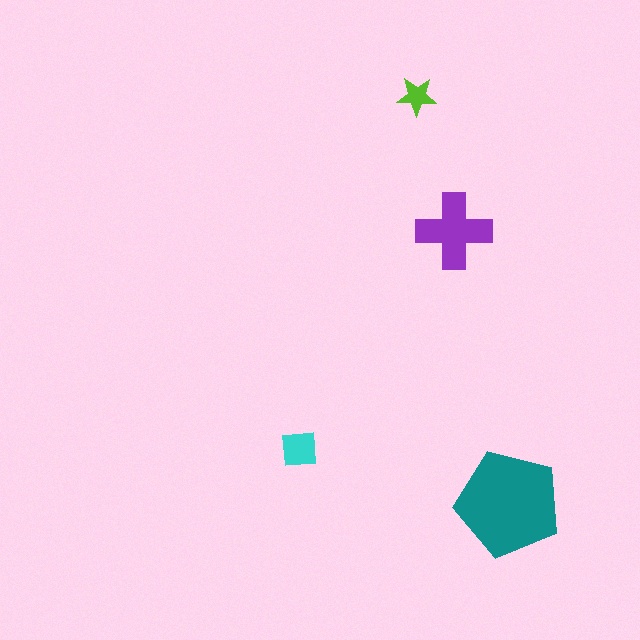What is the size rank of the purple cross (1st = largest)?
2nd.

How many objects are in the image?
There are 4 objects in the image.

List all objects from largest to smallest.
The teal pentagon, the purple cross, the cyan square, the lime star.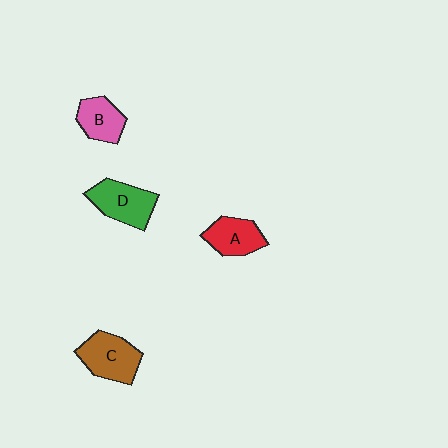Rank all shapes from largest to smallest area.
From largest to smallest: C (brown), D (green), A (red), B (pink).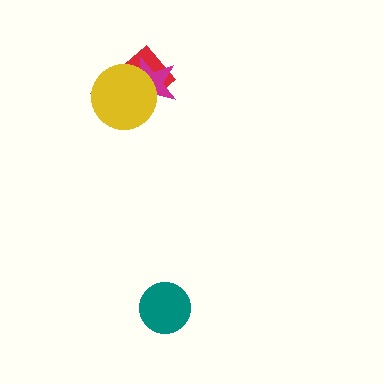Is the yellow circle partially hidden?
No, no other shape covers it.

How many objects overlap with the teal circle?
0 objects overlap with the teal circle.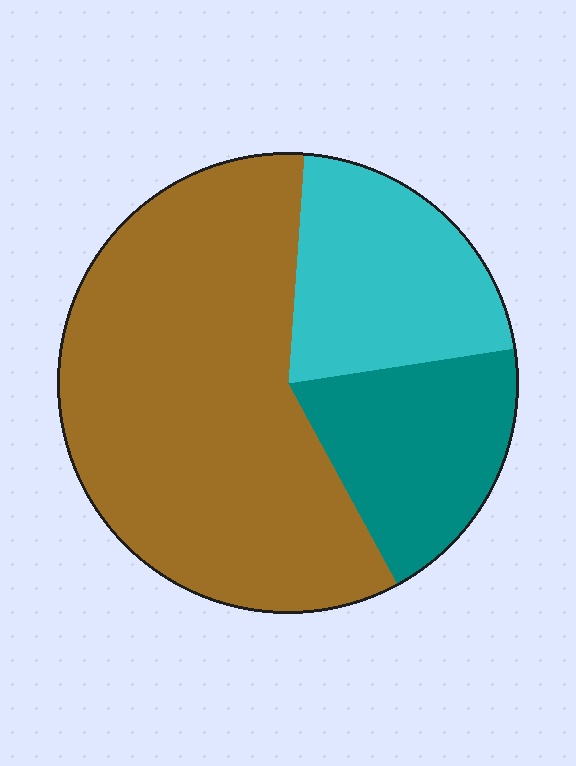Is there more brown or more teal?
Brown.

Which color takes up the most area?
Brown, at roughly 60%.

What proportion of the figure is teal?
Teal takes up about one fifth (1/5) of the figure.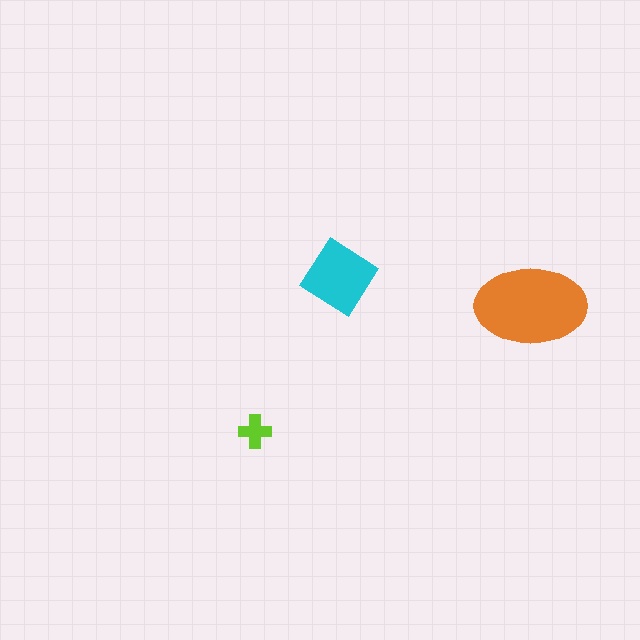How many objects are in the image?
There are 3 objects in the image.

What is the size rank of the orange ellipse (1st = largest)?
1st.